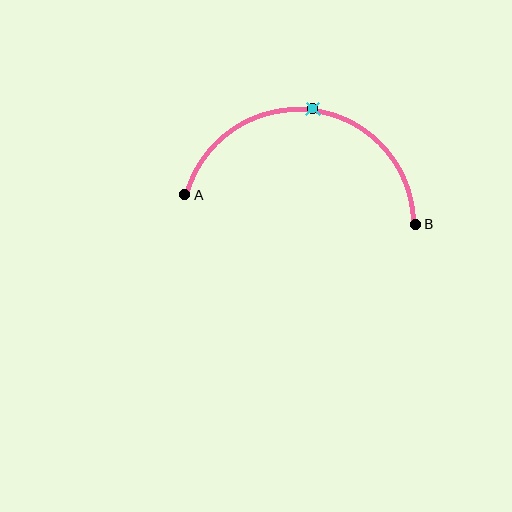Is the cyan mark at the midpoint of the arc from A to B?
Yes. The cyan mark lies on the arc at equal arc-length from both A and B — it is the arc midpoint.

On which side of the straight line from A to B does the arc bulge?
The arc bulges above the straight line connecting A and B.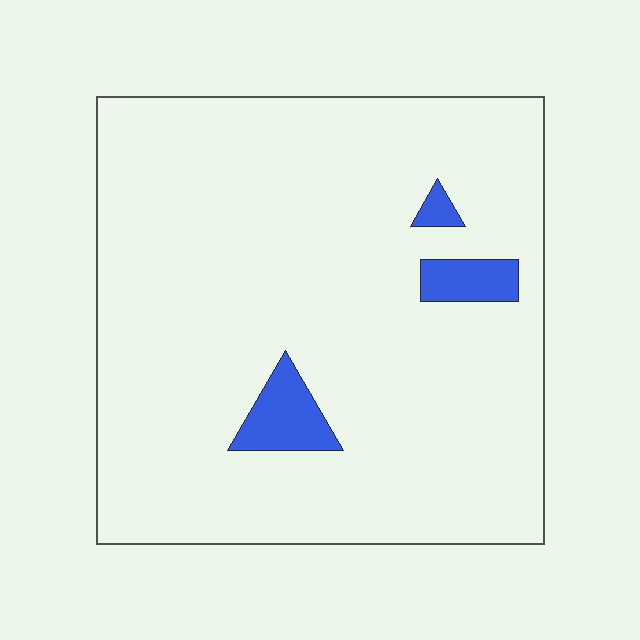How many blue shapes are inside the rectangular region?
3.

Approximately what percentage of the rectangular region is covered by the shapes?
Approximately 5%.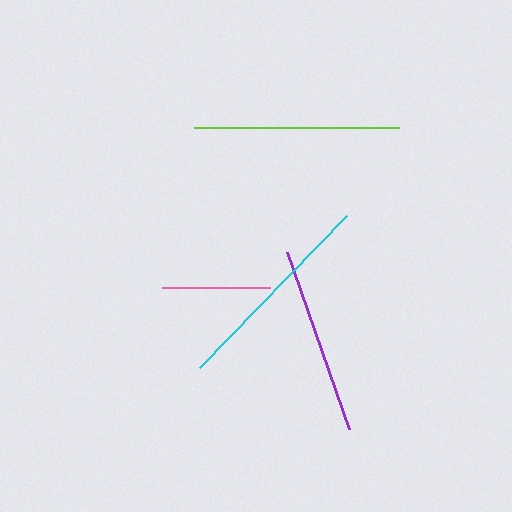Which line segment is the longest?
The cyan line is the longest at approximately 211 pixels.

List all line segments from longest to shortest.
From longest to shortest: cyan, lime, purple, pink.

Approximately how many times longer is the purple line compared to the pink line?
The purple line is approximately 1.7 times the length of the pink line.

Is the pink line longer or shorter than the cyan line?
The cyan line is longer than the pink line.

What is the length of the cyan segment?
The cyan segment is approximately 211 pixels long.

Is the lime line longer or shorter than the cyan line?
The cyan line is longer than the lime line.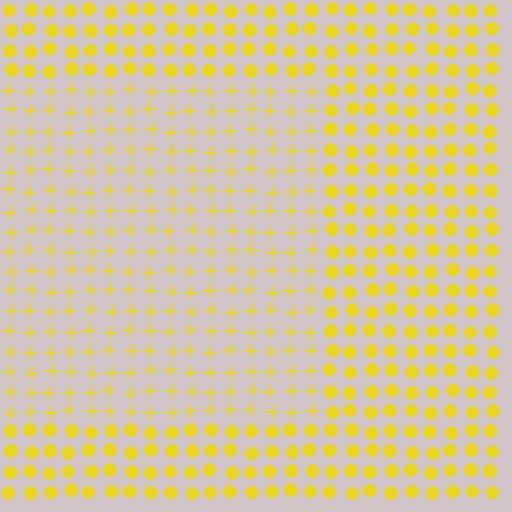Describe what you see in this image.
The image is filled with small yellow elements arranged in a uniform grid. A rectangle-shaped region contains plus signs, while the surrounding area contains circles. The boundary is defined purely by the change in element shape.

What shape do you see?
I see a rectangle.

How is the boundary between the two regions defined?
The boundary is defined by a change in element shape: plus signs inside vs. circles outside. All elements share the same color and spacing.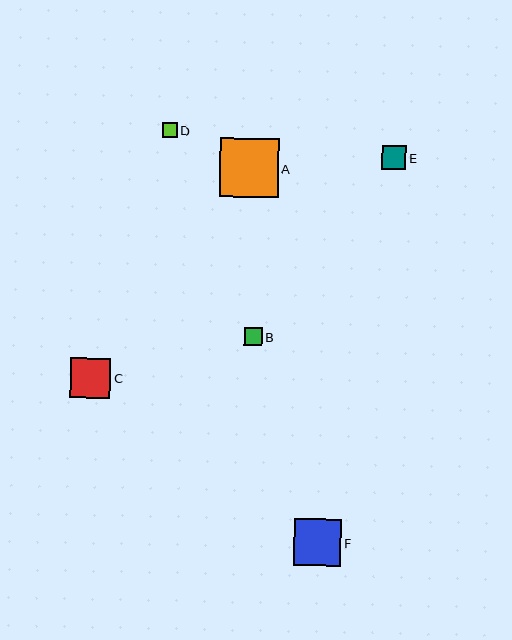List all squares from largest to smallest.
From largest to smallest: A, F, C, E, B, D.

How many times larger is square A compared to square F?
Square A is approximately 1.3 times the size of square F.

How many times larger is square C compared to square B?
Square C is approximately 2.2 times the size of square B.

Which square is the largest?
Square A is the largest with a size of approximately 59 pixels.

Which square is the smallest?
Square D is the smallest with a size of approximately 15 pixels.